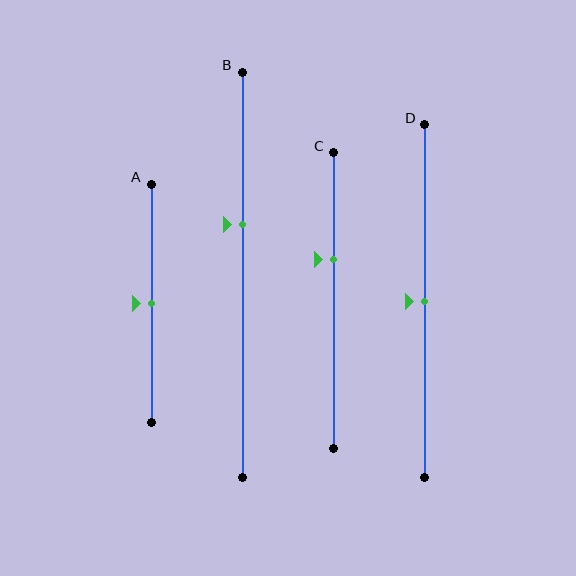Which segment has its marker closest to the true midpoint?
Segment A has its marker closest to the true midpoint.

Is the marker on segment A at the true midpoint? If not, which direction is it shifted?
Yes, the marker on segment A is at the true midpoint.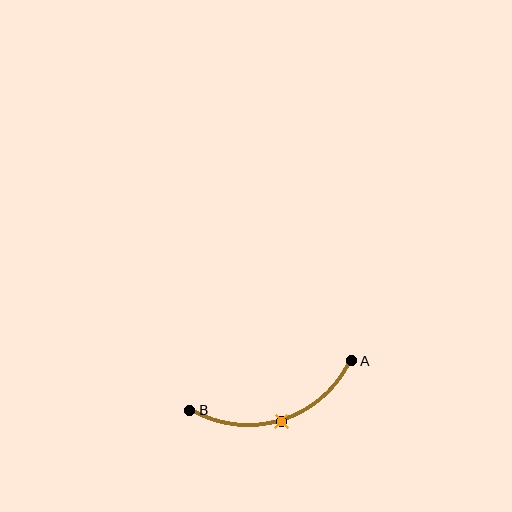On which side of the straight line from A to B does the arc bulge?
The arc bulges below the straight line connecting A and B.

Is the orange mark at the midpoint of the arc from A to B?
Yes. The orange mark lies on the arc at equal arc-length from both A and B — it is the arc midpoint.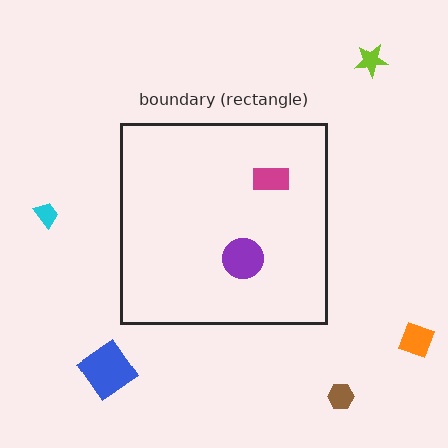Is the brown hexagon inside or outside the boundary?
Outside.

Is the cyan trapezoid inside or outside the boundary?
Outside.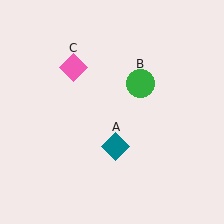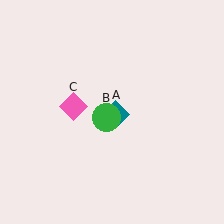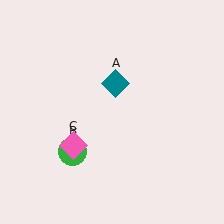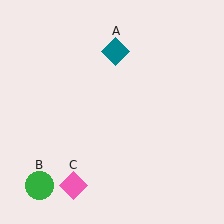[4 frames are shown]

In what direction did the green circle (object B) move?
The green circle (object B) moved down and to the left.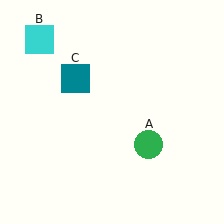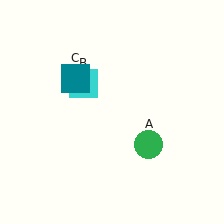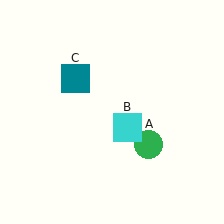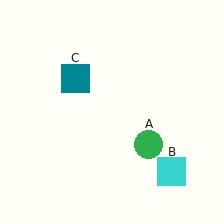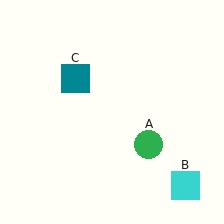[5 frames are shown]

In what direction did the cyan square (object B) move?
The cyan square (object B) moved down and to the right.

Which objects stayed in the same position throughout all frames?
Green circle (object A) and teal square (object C) remained stationary.